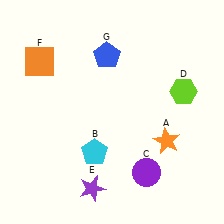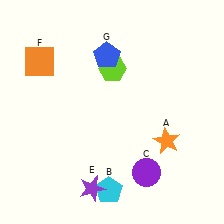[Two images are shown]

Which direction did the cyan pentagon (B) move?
The cyan pentagon (B) moved down.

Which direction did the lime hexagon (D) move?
The lime hexagon (D) moved left.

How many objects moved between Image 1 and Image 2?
2 objects moved between the two images.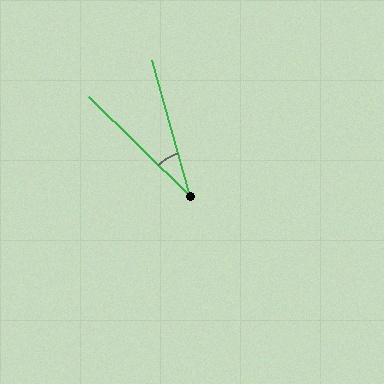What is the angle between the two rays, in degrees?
Approximately 30 degrees.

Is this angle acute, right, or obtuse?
It is acute.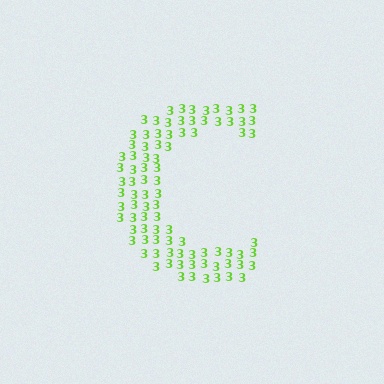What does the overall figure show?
The overall figure shows the letter C.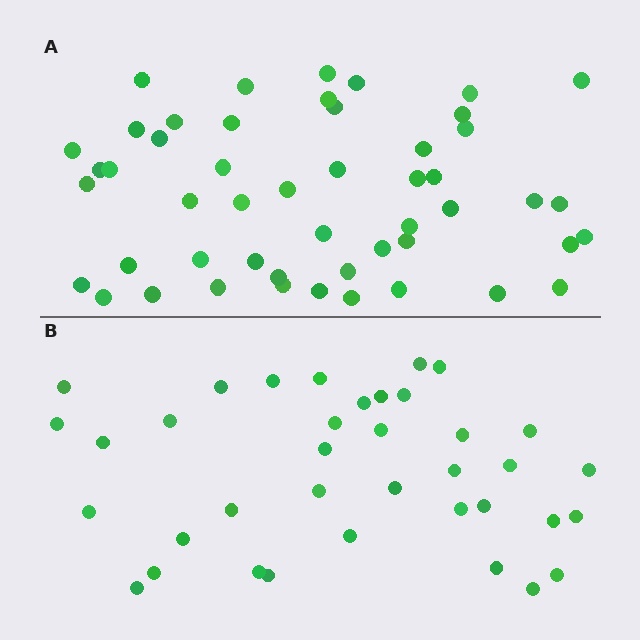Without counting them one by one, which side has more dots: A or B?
Region A (the top region) has more dots.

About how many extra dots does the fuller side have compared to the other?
Region A has approximately 15 more dots than region B.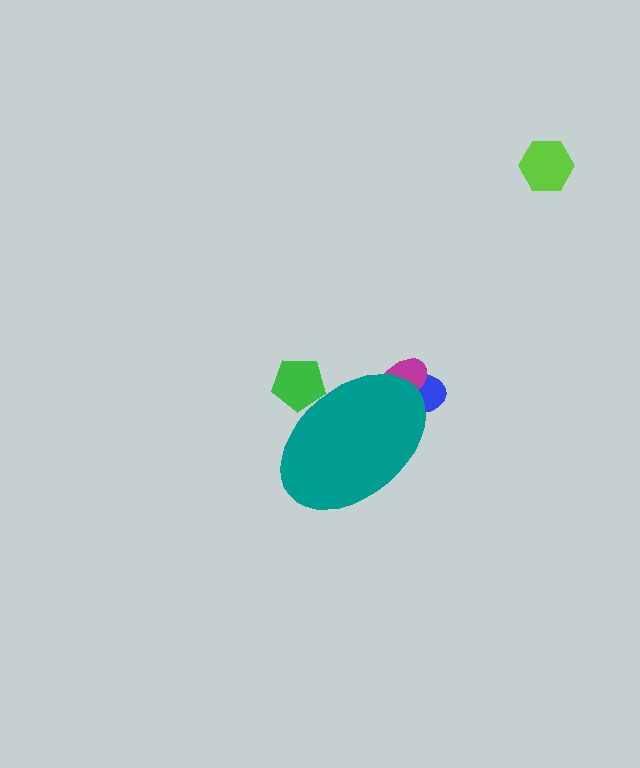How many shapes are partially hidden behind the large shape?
3 shapes are partially hidden.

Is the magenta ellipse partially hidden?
Yes, the magenta ellipse is partially hidden behind the teal ellipse.